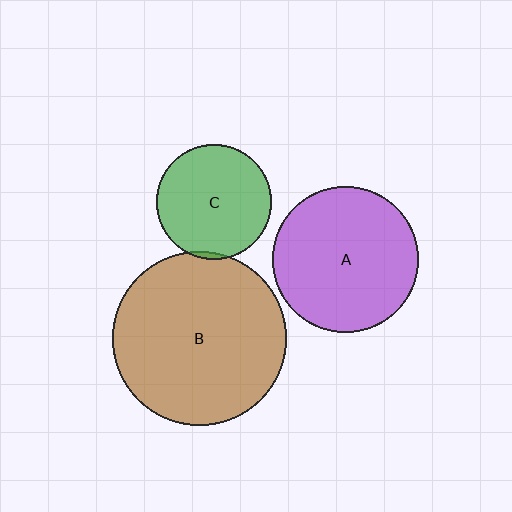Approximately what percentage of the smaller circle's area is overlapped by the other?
Approximately 5%.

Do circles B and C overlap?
Yes.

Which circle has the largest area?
Circle B (brown).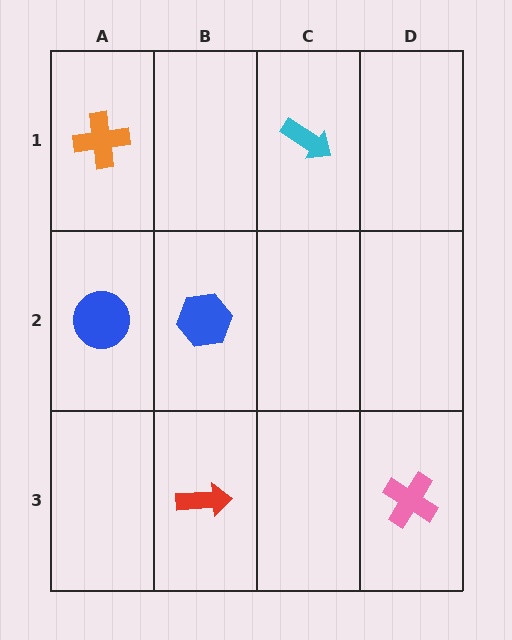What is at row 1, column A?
An orange cross.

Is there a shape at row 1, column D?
No, that cell is empty.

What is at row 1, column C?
A cyan arrow.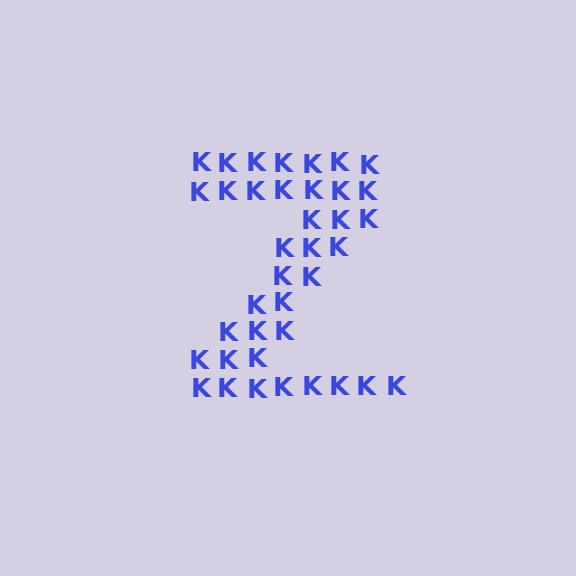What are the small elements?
The small elements are letter K's.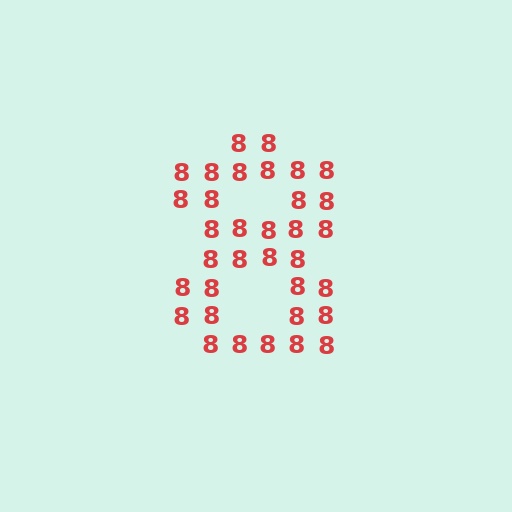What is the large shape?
The large shape is the digit 8.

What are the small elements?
The small elements are digit 8's.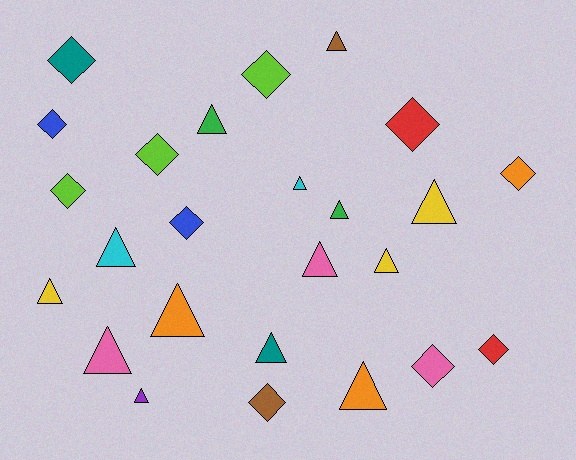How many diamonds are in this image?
There are 11 diamonds.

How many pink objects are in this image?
There are 3 pink objects.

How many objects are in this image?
There are 25 objects.